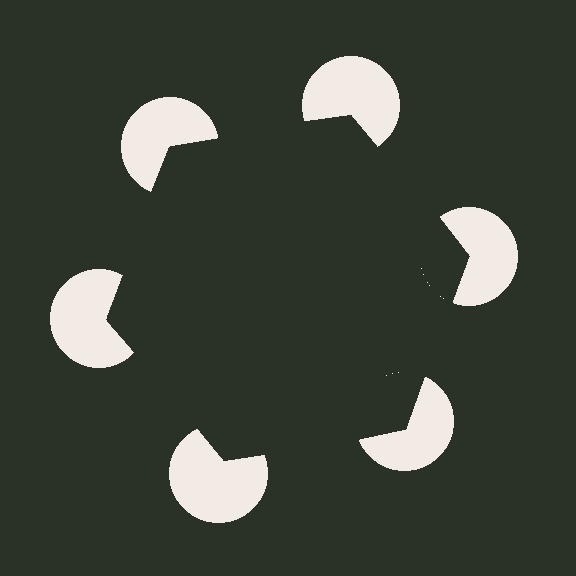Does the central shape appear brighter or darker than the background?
It typically appears slightly darker than the background, even though no actual brightness change is drawn.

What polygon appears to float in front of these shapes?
An illusory hexagon — its edges are inferred from the aligned wedge cuts in the pac-man discs, not physically drawn.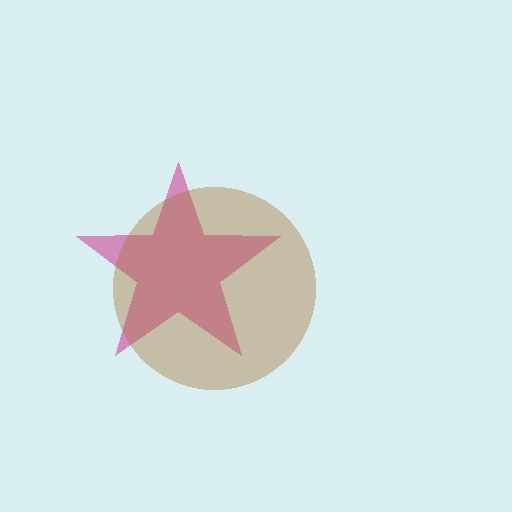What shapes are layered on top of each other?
The layered shapes are: a magenta star, a brown circle.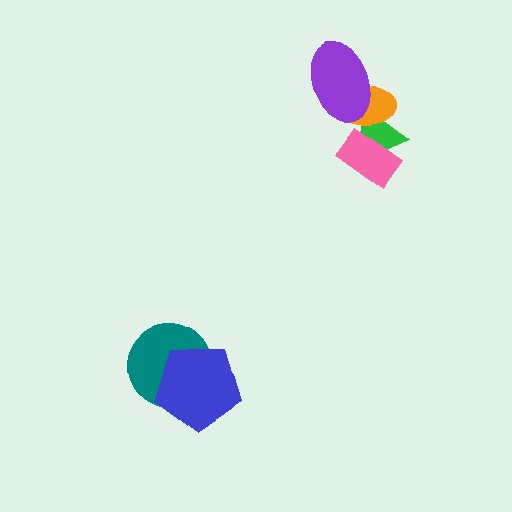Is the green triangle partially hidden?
Yes, it is partially covered by another shape.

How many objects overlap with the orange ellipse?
3 objects overlap with the orange ellipse.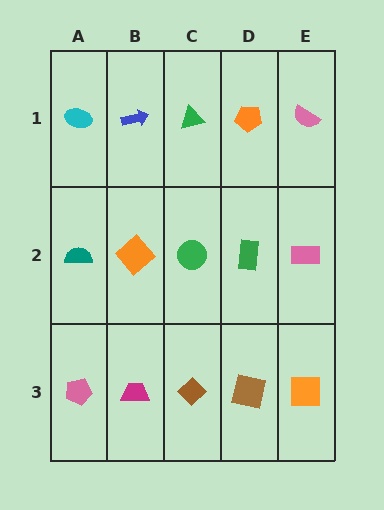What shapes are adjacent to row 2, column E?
A pink semicircle (row 1, column E), an orange square (row 3, column E), a green rectangle (row 2, column D).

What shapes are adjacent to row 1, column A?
A teal semicircle (row 2, column A), a blue arrow (row 1, column B).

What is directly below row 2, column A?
A pink pentagon.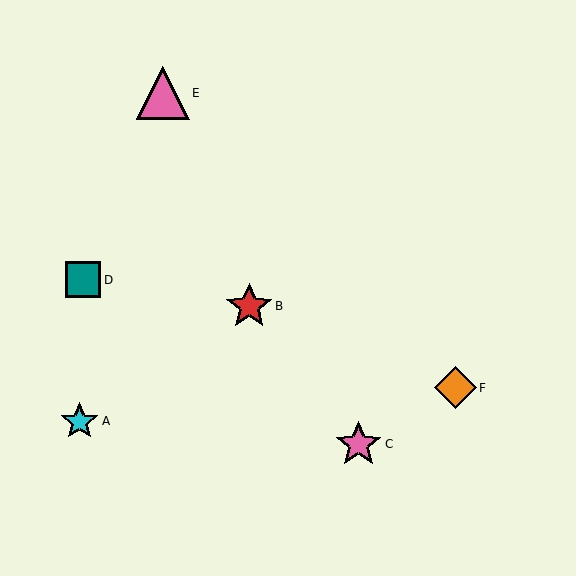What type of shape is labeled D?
Shape D is a teal square.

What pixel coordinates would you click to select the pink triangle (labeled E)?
Click at (163, 93) to select the pink triangle E.